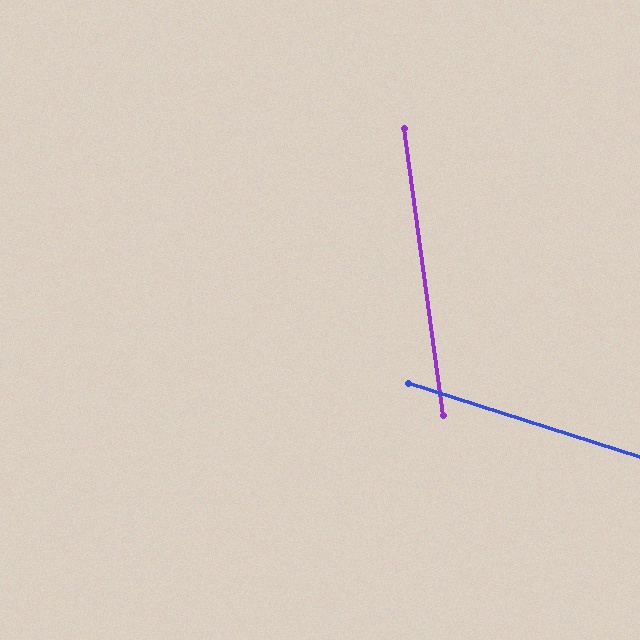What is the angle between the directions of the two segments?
Approximately 65 degrees.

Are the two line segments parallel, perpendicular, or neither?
Neither parallel nor perpendicular — they differ by about 65°.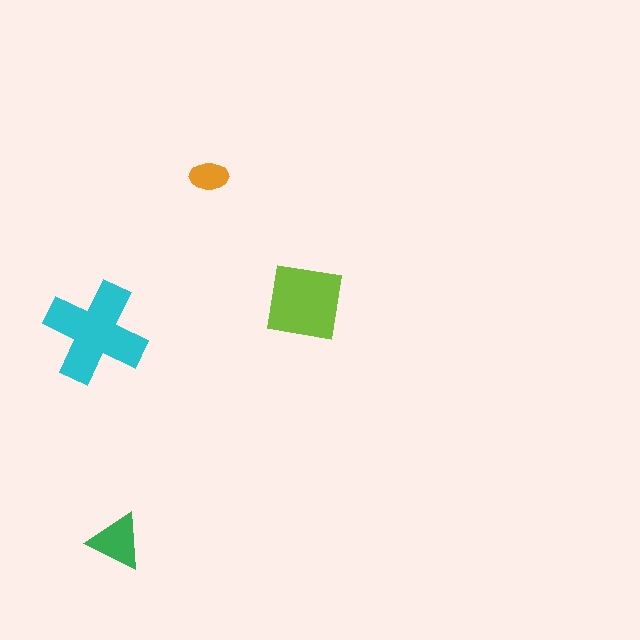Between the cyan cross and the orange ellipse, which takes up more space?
The cyan cross.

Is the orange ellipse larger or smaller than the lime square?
Smaller.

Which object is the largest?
The cyan cross.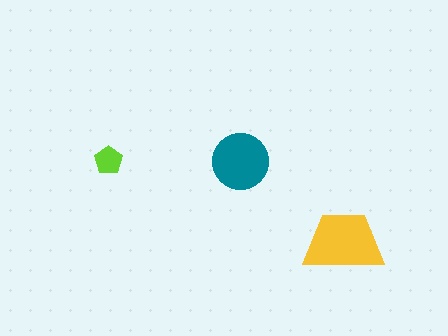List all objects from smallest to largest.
The lime pentagon, the teal circle, the yellow trapezoid.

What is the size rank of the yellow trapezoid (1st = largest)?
1st.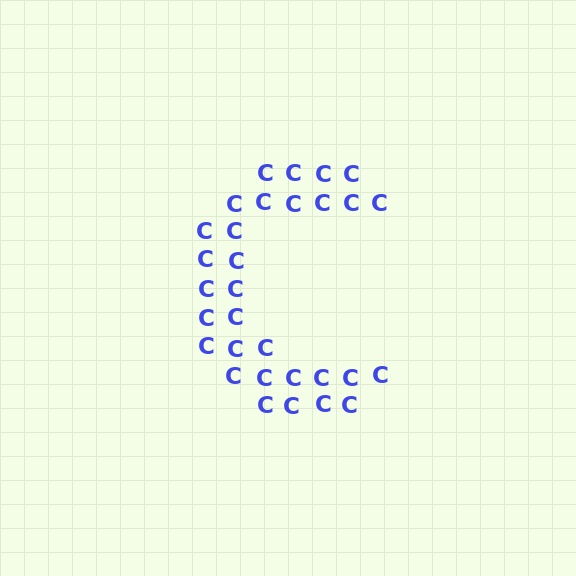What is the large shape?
The large shape is the letter C.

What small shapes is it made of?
It is made of small letter C's.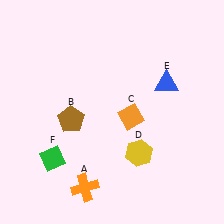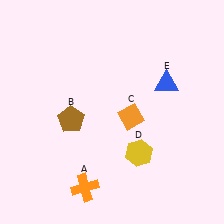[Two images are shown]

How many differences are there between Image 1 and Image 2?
There is 1 difference between the two images.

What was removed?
The green diamond (F) was removed in Image 2.